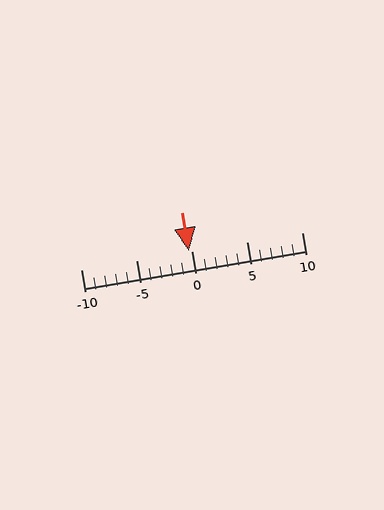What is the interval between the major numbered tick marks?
The major tick marks are spaced 5 units apart.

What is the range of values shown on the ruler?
The ruler shows values from -10 to 10.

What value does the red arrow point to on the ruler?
The red arrow points to approximately 0.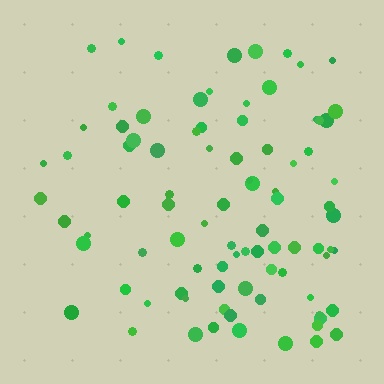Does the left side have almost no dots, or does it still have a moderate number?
Still a moderate number, just noticeably fewer than the right.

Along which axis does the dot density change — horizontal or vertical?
Horizontal.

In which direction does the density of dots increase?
From left to right, with the right side densest.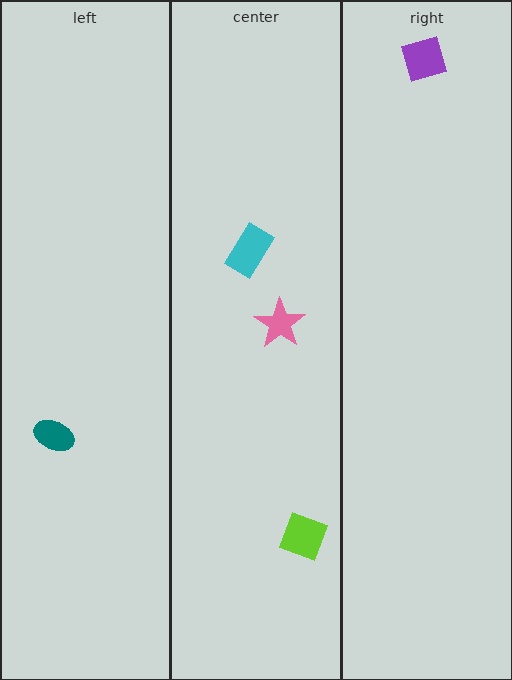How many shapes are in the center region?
3.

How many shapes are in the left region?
1.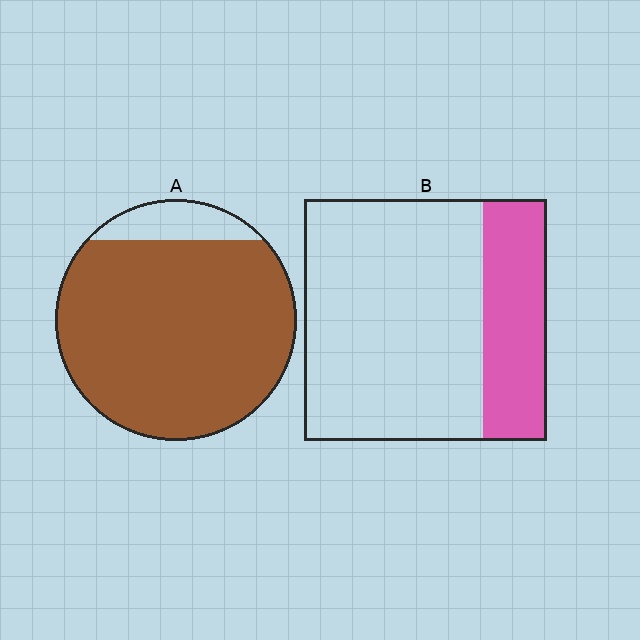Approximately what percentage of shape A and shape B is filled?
A is approximately 90% and B is approximately 25%.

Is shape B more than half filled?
No.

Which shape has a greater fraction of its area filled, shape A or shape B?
Shape A.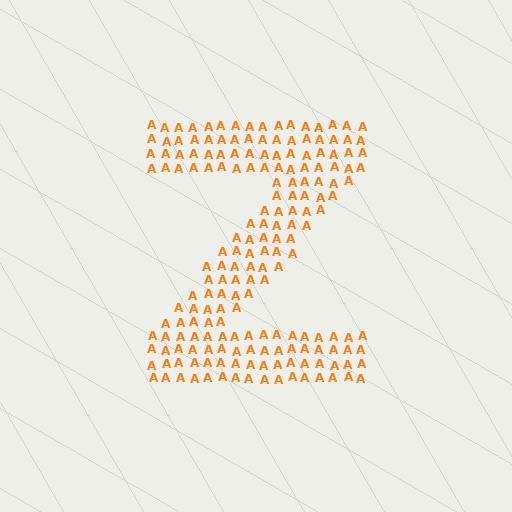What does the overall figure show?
The overall figure shows the letter Z.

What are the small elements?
The small elements are letter A's.